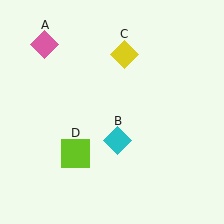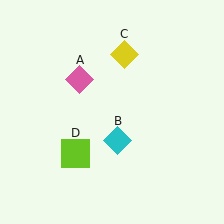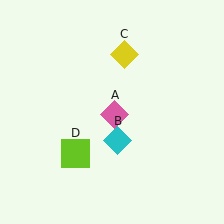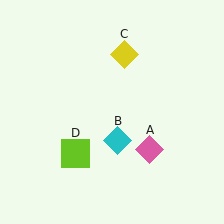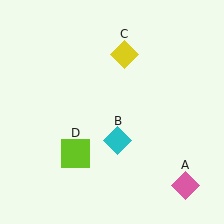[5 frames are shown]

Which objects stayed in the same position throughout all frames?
Cyan diamond (object B) and yellow diamond (object C) and lime square (object D) remained stationary.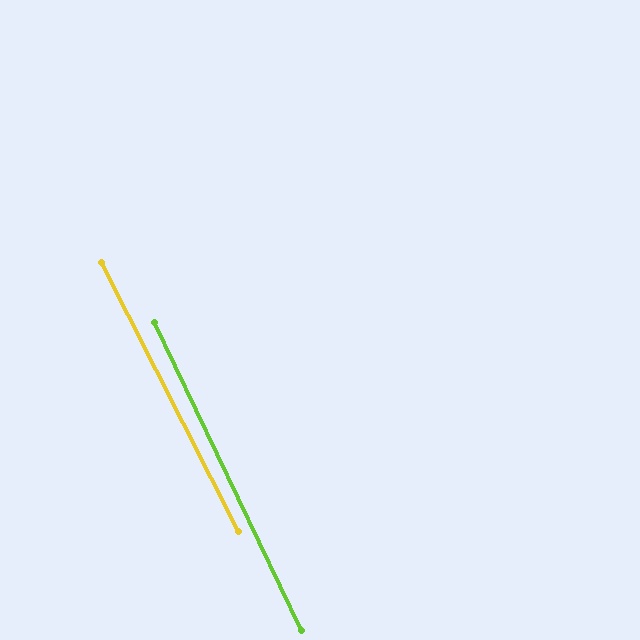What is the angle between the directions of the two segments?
Approximately 1 degree.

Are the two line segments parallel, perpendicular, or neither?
Parallel — their directions differ by only 1.5°.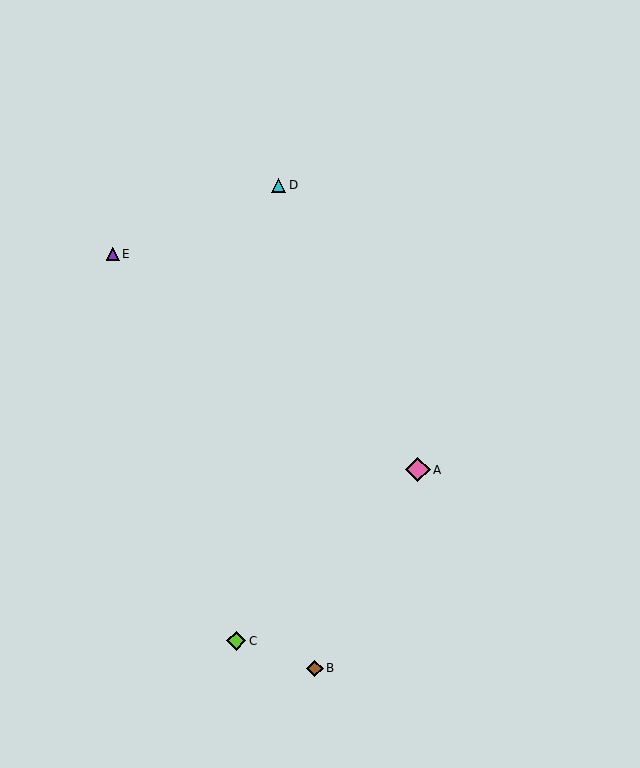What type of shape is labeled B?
Shape B is a brown diamond.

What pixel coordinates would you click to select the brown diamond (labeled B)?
Click at (315, 668) to select the brown diamond B.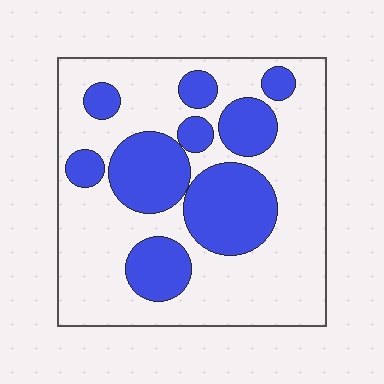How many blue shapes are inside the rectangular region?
9.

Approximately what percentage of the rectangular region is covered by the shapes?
Approximately 35%.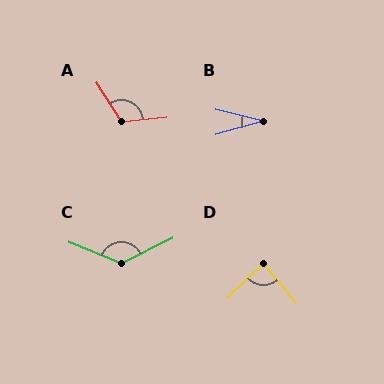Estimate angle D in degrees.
Approximately 86 degrees.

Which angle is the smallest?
B, at approximately 30 degrees.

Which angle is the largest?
C, at approximately 132 degrees.